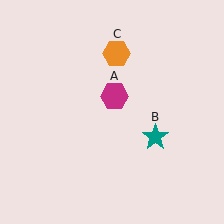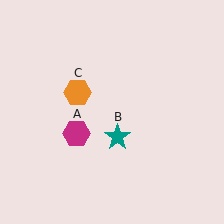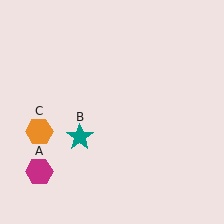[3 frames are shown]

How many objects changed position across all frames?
3 objects changed position: magenta hexagon (object A), teal star (object B), orange hexagon (object C).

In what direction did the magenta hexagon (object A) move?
The magenta hexagon (object A) moved down and to the left.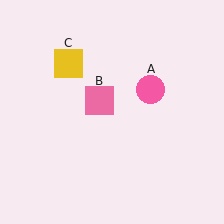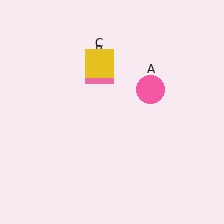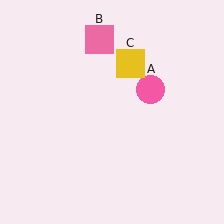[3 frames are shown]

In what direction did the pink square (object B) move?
The pink square (object B) moved up.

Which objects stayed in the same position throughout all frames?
Pink circle (object A) remained stationary.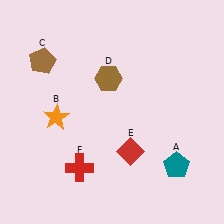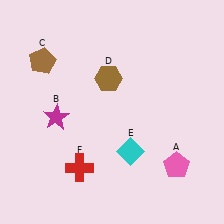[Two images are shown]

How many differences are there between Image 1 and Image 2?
There are 3 differences between the two images.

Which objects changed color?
A changed from teal to pink. B changed from orange to magenta. E changed from red to cyan.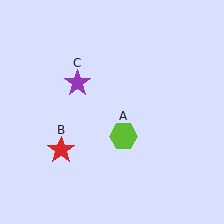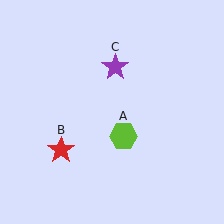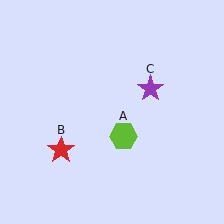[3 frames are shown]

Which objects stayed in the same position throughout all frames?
Lime hexagon (object A) and red star (object B) remained stationary.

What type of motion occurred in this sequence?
The purple star (object C) rotated clockwise around the center of the scene.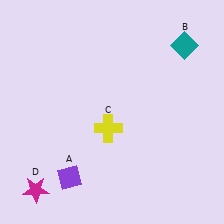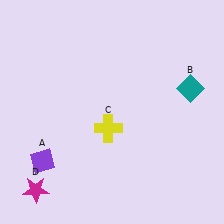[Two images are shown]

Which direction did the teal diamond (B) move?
The teal diamond (B) moved down.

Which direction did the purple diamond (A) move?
The purple diamond (A) moved left.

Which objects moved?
The objects that moved are: the purple diamond (A), the teal diamond (B).